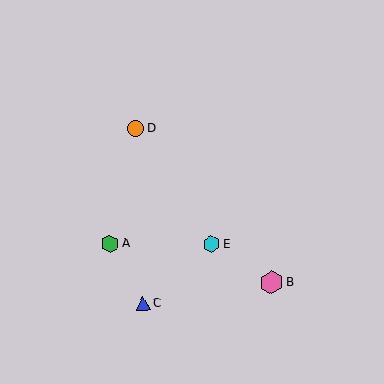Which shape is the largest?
The pink hexagon (labeled B) is the largest.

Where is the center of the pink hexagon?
The center of the pink hexagon is at (271, 282).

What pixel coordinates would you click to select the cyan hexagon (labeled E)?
Click at (211, 244) to select the cyan hexagon E.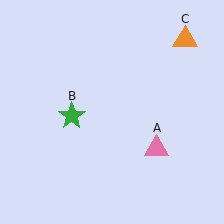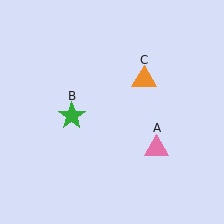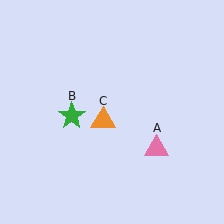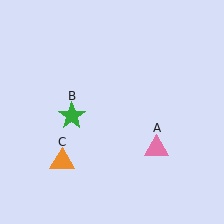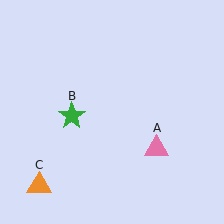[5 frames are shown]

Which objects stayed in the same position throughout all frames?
Pink triangle (object A) and green star (object B) remained stationary.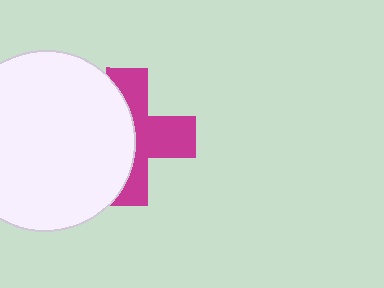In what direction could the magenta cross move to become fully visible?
The magenta cross could move right. That would shift it out from behind the white circle entirely.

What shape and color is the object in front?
The object in front is a white circle.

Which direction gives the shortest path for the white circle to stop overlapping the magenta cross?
Moving left gives the shortest separation.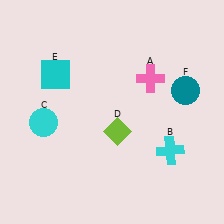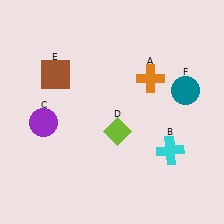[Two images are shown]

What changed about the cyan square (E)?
In Image 1, E is cyan. In Image 2, it changed to brown.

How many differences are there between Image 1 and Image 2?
There are 3 differences between the two images.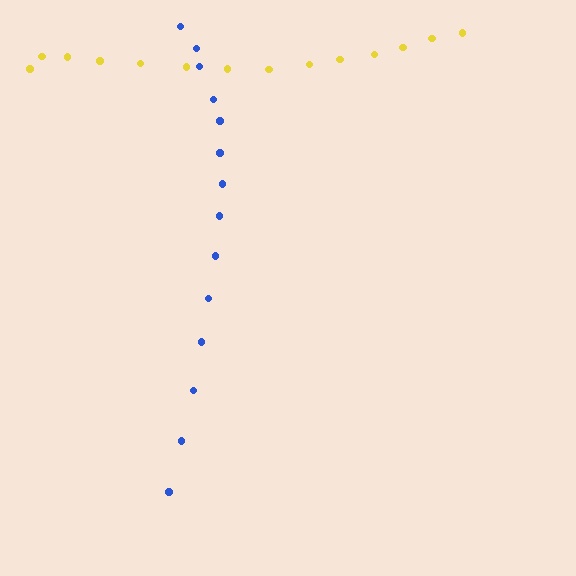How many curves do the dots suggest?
There are 2 distinct paths.